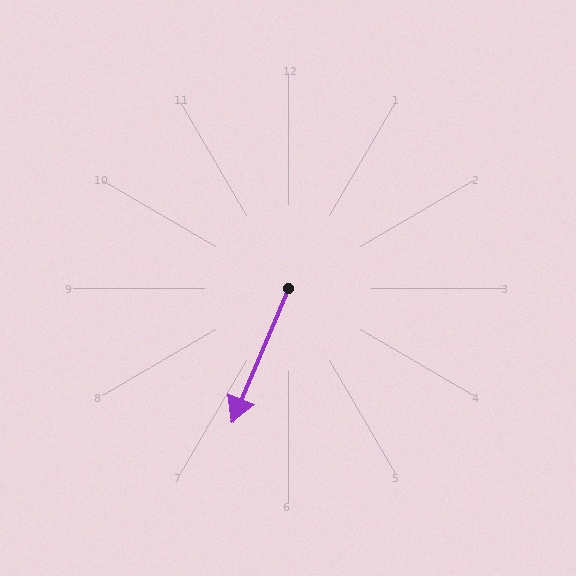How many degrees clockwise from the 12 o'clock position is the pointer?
Approximately 203 degrees.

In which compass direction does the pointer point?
Southwest.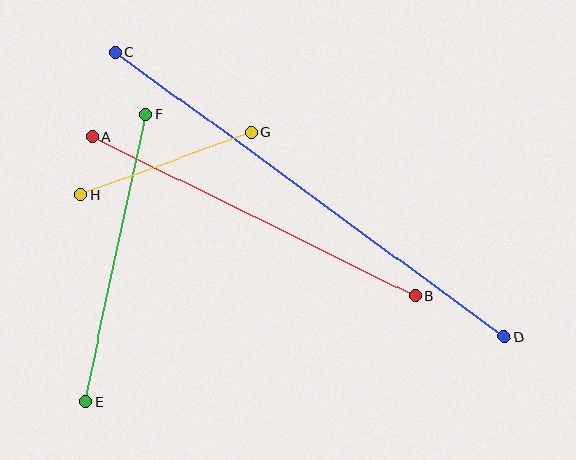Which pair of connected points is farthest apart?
Points C and D are farthest apart.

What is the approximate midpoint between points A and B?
The midpoint is at approximately (254, 216) pixels.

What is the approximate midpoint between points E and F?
The midpoint is at approximately (116, 258) pixels.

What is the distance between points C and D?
The distance is approximately 482 pixels.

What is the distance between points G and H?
The distance is approximately 181 pixels.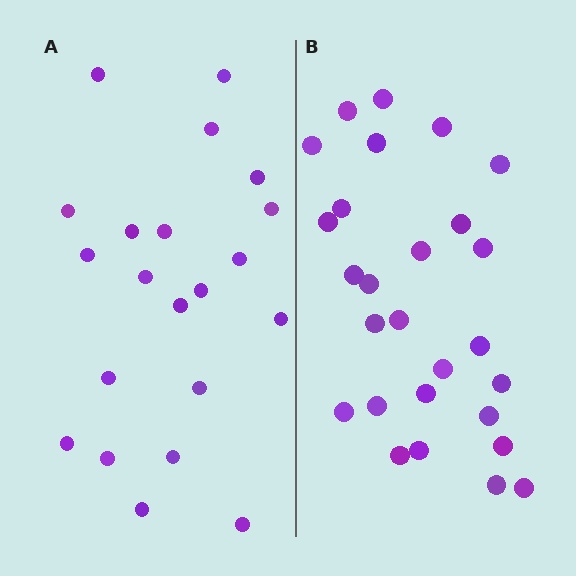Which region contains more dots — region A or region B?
Region B (the right region) has more dots.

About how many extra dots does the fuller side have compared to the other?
Region B has about 6 more dots than region A.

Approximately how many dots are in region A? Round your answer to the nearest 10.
About 20 dots. (The exact count is 21, which rounds to 20.)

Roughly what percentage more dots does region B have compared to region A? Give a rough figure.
About 30% more.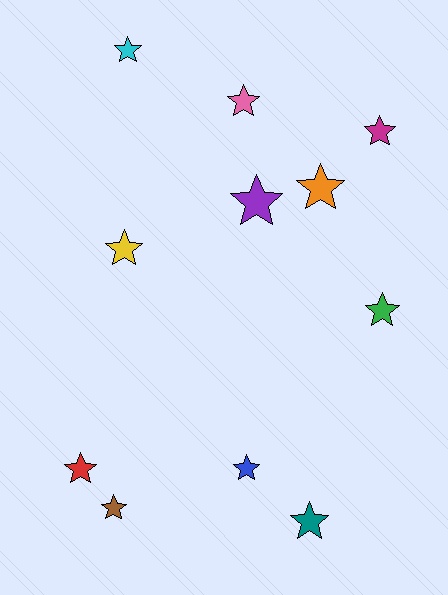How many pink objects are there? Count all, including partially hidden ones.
There is 1 pink object.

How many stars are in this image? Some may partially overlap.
There are 11 stars.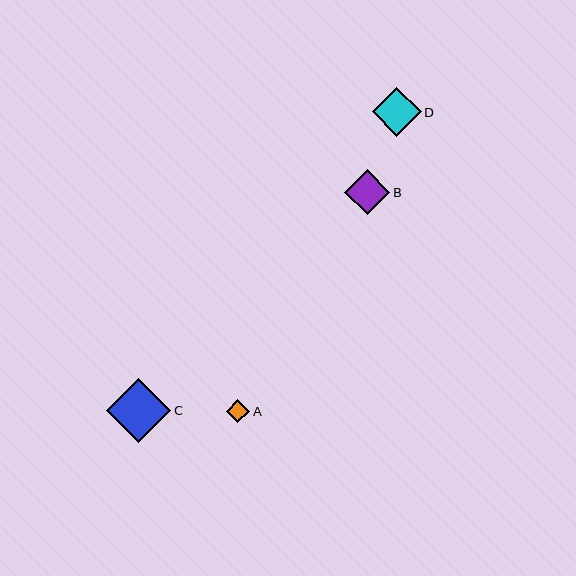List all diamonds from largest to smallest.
From largest to smallest: C, D, B, A.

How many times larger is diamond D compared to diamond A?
Diamond D is approximately 2.1 times the size of diamond A.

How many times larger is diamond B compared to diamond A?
Diamond B is approximately 1.9 times the size of diamond A.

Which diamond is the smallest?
Diamond A is the smallest with a size of approximately 23 pixels.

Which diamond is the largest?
Diamond C is the largest with a size of approximately 64 pixels.